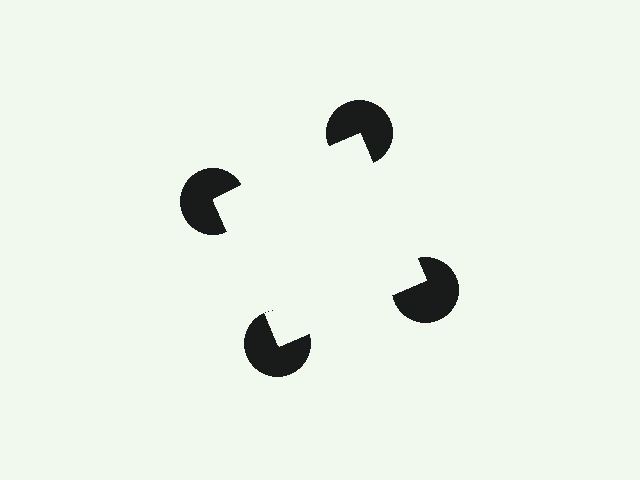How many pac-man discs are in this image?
There are 4 — one at each vertex of the illusory square.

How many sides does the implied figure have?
4 sides.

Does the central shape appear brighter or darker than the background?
It typically appears slightly brighter than the background, even though no actual brightness change is drawn.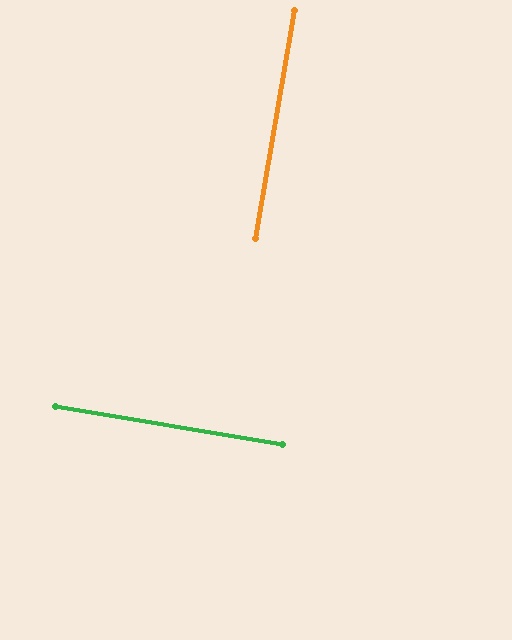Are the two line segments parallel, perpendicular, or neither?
Perpendicular — they meet at approximately 90°.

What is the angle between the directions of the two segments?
Approximately 90 degrees.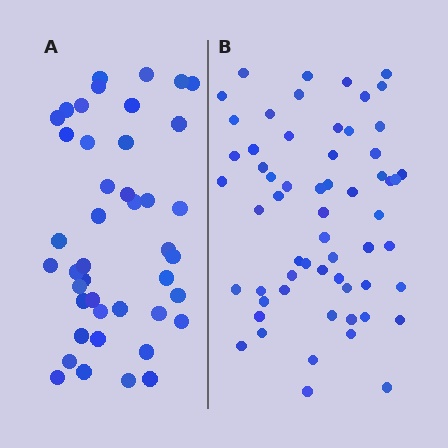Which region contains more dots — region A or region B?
Region B (the right region) has more dots.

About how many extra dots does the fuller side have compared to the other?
Region B has approximately 15 more dots than region A.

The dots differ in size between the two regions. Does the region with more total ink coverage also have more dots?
No. Region A has more total ink coverage because its dots are larger, but region B actually contains more individual dots. Total area can be misleading — the number of items is what matters here.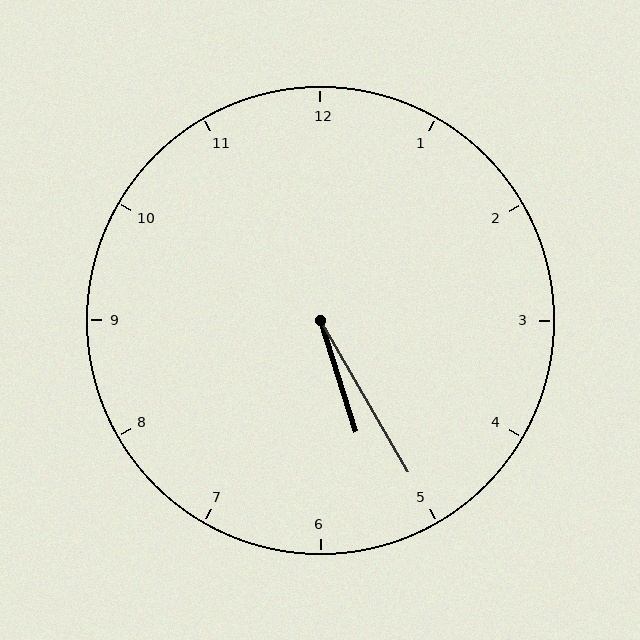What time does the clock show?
5:25.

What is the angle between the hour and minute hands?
Approximately 12 degrees.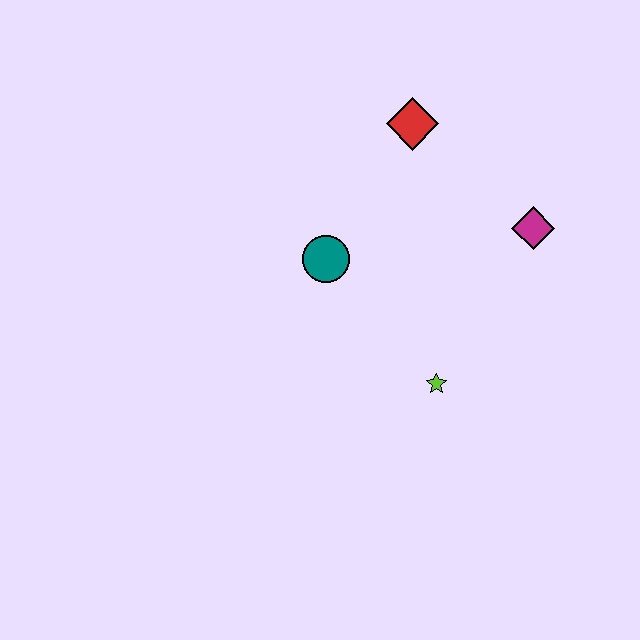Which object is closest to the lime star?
The teal circle is closest to the lime star.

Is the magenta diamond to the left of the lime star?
No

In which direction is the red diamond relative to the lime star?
The red diamond is above the lime star.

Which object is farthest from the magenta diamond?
The teal circle is farthest from the magenta diamond.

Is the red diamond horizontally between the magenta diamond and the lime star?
No